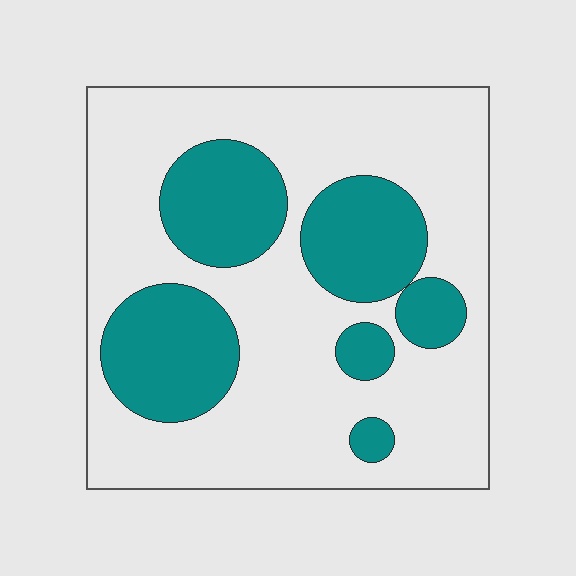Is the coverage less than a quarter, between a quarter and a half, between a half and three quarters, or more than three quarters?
Between a quarter and a half.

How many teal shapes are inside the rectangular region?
6.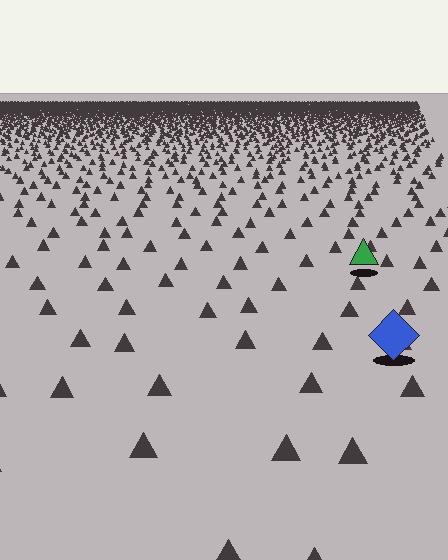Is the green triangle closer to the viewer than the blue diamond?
No. The blue diamond is closer — you can tell from the texture gradient: the ground texture is coarser near it.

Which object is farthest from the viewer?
The green triangle is farthest from the viewer. It appears smaller and the ground texture around it is denser.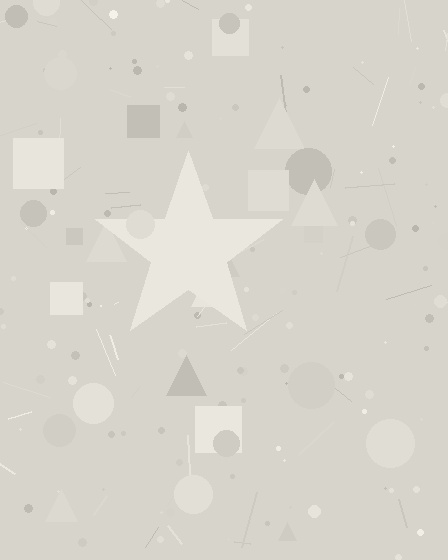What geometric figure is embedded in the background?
A star is embedded in the background.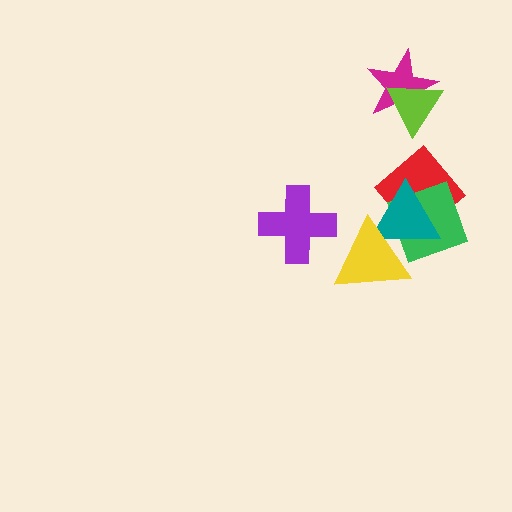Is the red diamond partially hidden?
Yes, it is partially covered by another shape.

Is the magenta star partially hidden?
Yes, it is partially covered by another shape.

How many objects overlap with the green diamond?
3 objects overlap with the green diamond.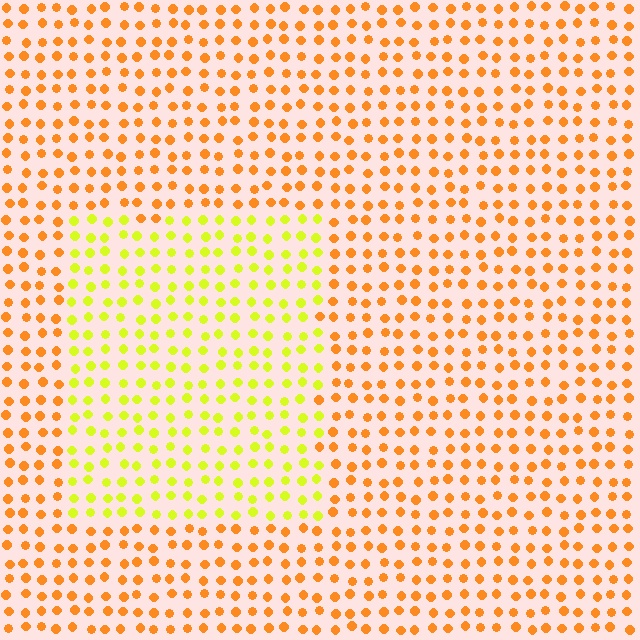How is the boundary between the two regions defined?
The boundary is defined purely by a slight shift in hue (about 42 degrees). Spacing, size, and orientation are identical on both sides.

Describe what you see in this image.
The image is filled with small orange elements in a uniform arrangement. A rectangle-shaped region is visible where the elements are tinted to a slightly different hue, forming a subtle color boundary.